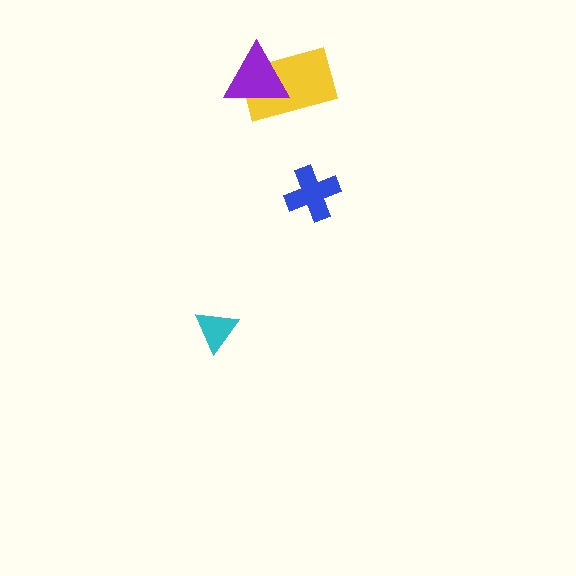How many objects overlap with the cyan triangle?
0 objects overlap with the cyan triangle.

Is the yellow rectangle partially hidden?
Yes, it is partially covered by another shape.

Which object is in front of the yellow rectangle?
The purple triangle is in front of the yellow rectangle.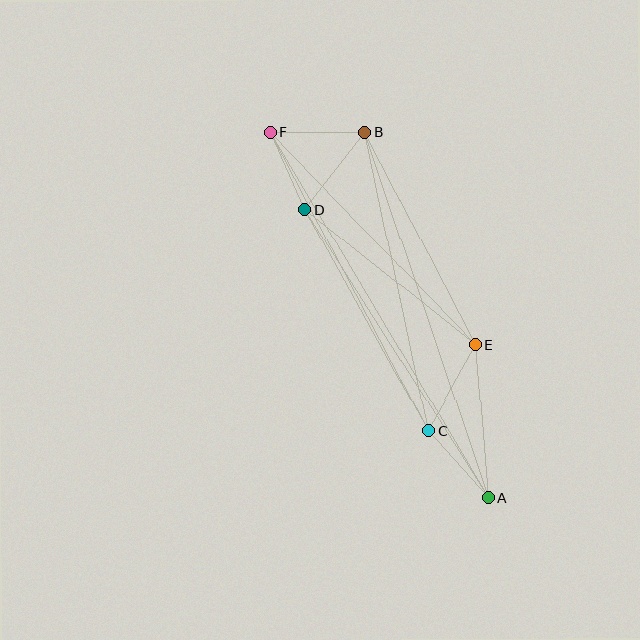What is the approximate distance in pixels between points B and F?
The distance between B and F is approximately 94 pixels.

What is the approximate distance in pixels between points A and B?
The distance between A and B is approximately 386 pixels.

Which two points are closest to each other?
Points D and F are closest to each other.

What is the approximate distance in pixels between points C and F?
The distance between C and F is approximately 338 pixels.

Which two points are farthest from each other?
Points A and F are farthest from each other.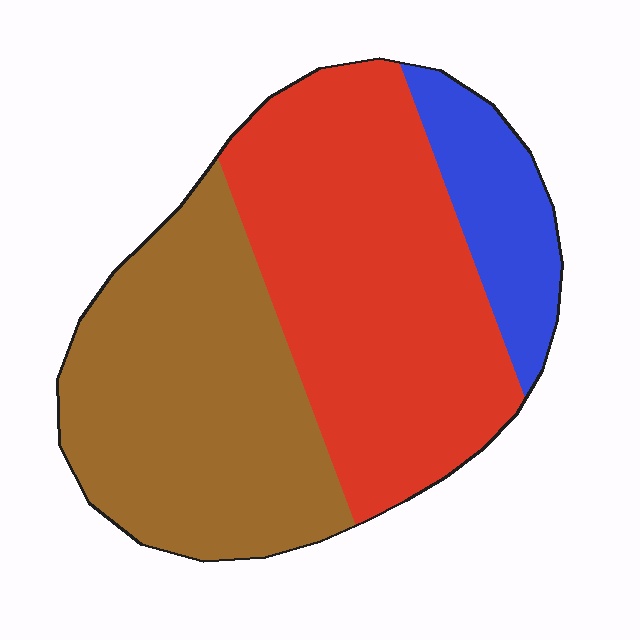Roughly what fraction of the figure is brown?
Brown takes up between a quarter and a half of the figure.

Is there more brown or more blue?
Brown.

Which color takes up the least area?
Blue, at roughly 15%.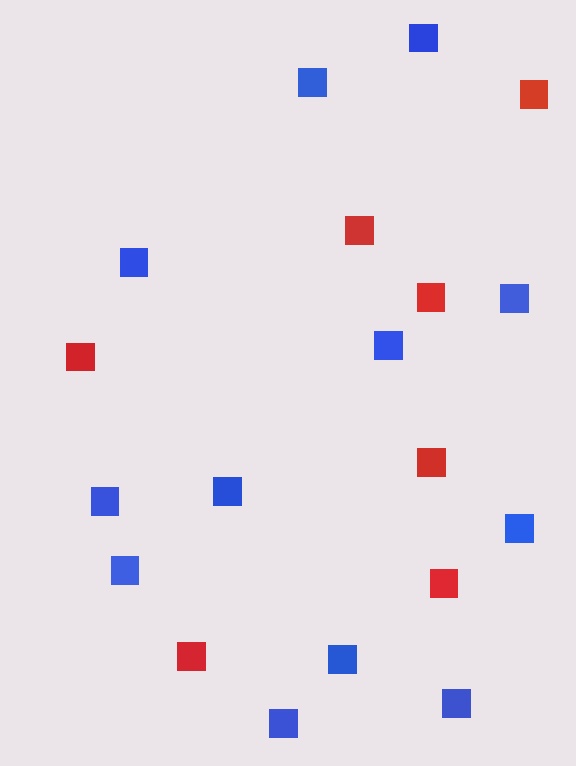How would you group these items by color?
There are 2 groups: one group of blue squares (12) and one group of red squares (7).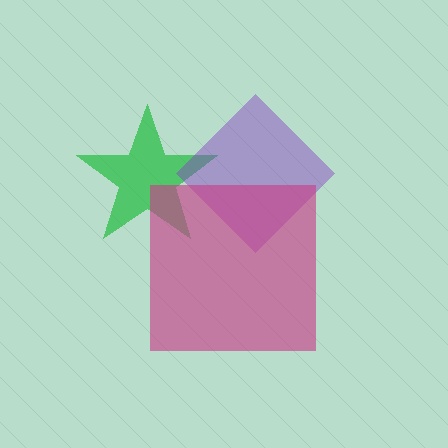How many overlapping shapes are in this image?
There are 3 overlapping shapes in the image.